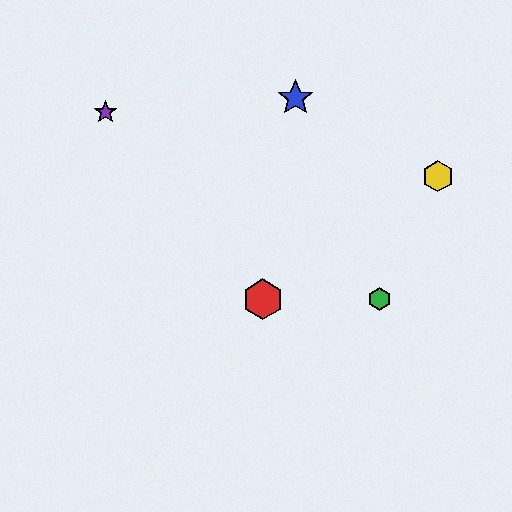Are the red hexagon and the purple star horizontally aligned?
No, the red hexagon is at y≈299 and the purple star is at y≈112.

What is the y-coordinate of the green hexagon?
The green hexagon is at y≈299.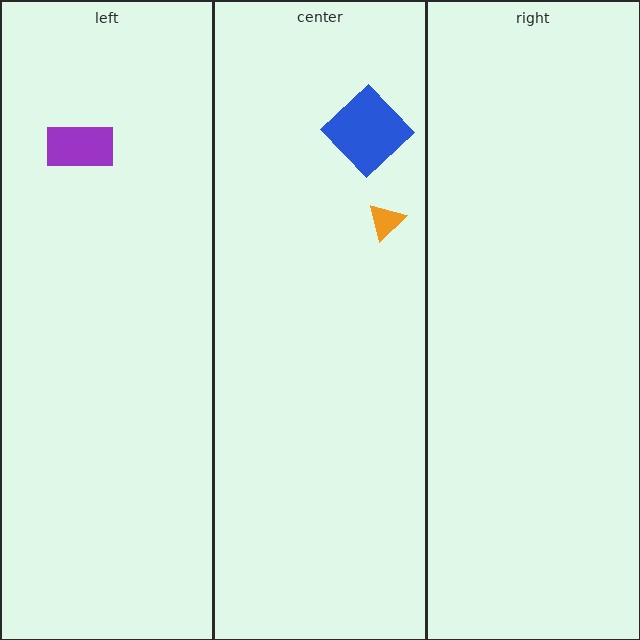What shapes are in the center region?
The blue diamond, the orange triangle.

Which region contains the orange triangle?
The center region.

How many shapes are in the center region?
2.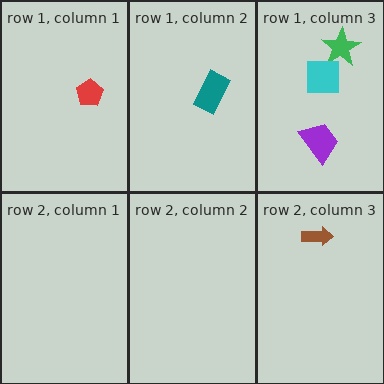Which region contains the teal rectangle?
The row 1, column 2 region.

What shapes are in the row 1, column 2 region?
The teal rectangle.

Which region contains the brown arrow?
The row 2, column 3 region.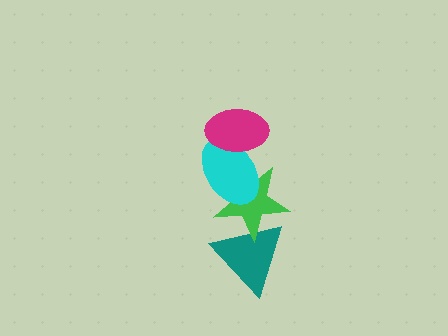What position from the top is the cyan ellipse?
The cyan ellipse is 2nd from the top.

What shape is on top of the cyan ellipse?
The magenta ellipse is on top of the cyan ellipse.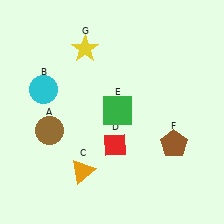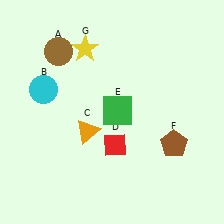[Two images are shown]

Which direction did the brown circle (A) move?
The brown circle (A) moved up.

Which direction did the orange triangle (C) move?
The orange triangle (C) moved up.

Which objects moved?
The objects that moved are: the brown circle (A), the orange triangle (C).